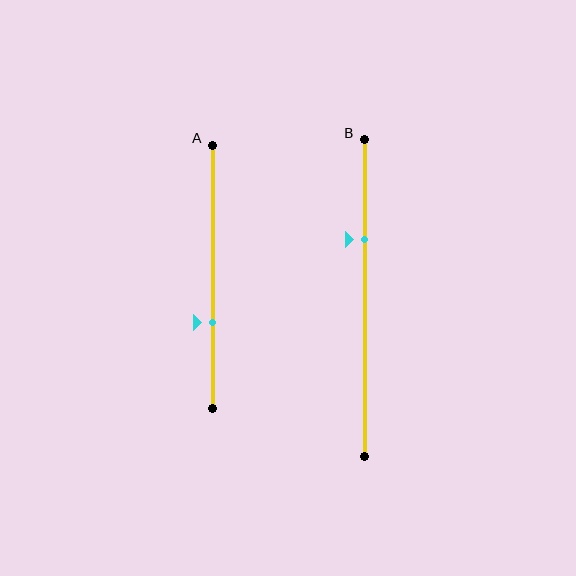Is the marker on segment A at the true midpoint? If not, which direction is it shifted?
No, the marker on segment A is shifted downward by about 17% of the segment length.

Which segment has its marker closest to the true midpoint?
Segment A has its marker closest to the true midpoint.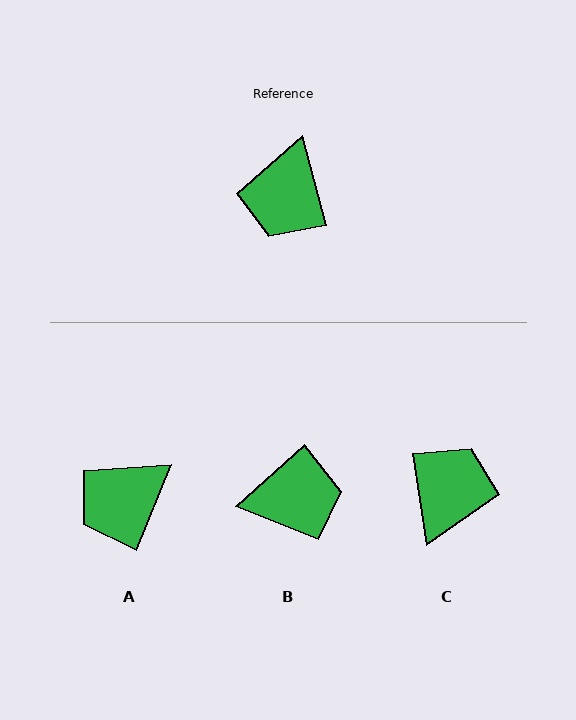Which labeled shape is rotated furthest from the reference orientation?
C, about 174 degrees away.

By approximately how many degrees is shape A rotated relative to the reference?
Approximately 37 degrees clockwise.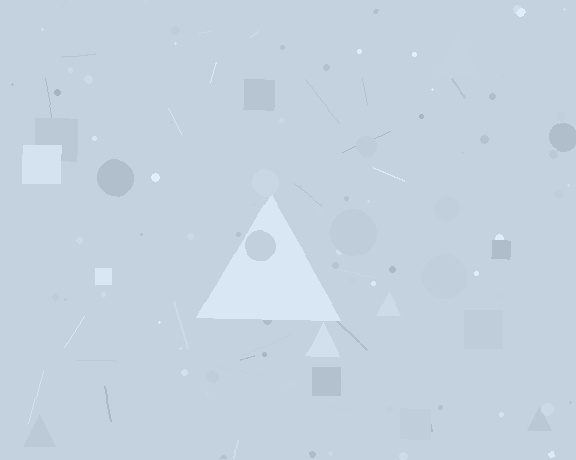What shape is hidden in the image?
A triangle is hidden in the image.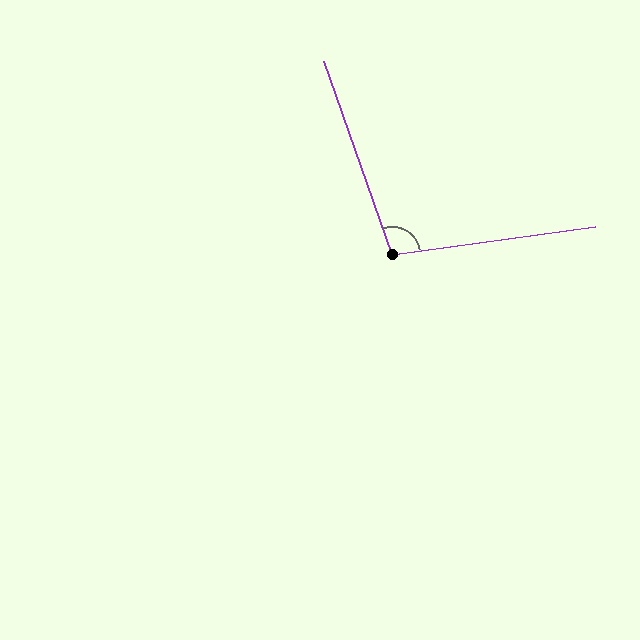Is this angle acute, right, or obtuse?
It is obtuse.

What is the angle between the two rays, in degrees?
Approximately 102 degrees.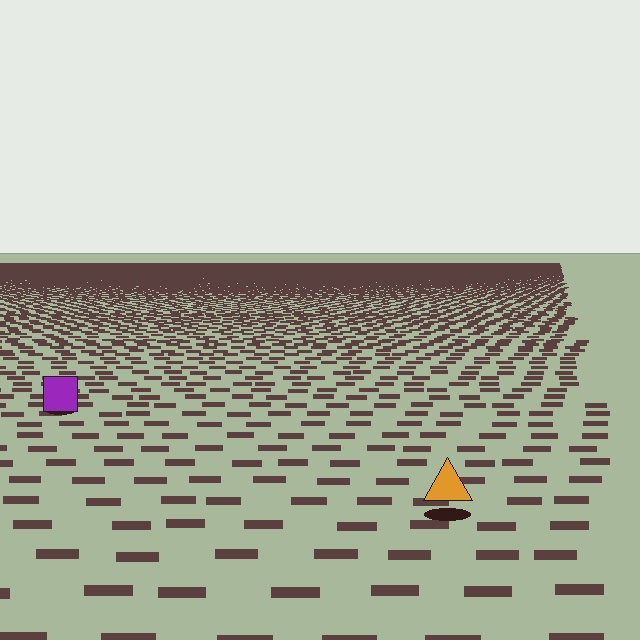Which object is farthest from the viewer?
The purple square is farthest from the viewer. It appears smaller and the ground texture around it is denser.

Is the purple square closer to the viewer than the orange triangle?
No. The orange triangle is closer — you can tell from the texture gradient: the ground texture is coarser near it.